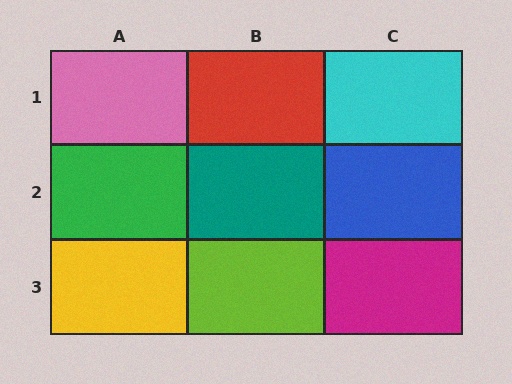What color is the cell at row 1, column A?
Pink.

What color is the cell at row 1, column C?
Cyan.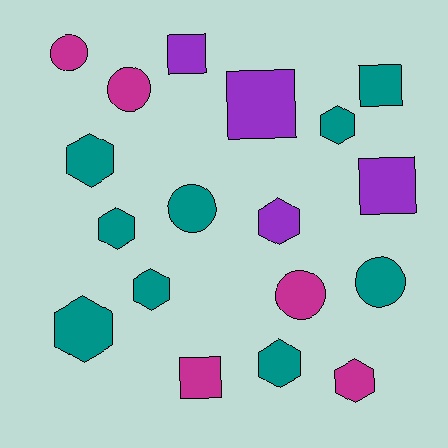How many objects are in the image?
There are 18 objects.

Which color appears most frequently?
Teal, with 9 objects.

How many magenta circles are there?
There are 3 magenta circles.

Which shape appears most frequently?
Hexagon, with 8 objects.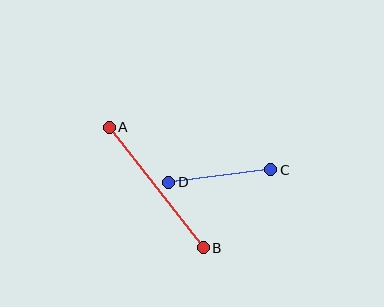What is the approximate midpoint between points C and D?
The midpoint is at approximately (220, 176) pixels.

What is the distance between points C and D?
The distance is approximately 103 pixels.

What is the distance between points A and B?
The distance is approximately 153 pixels.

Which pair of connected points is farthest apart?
Points A and B are farthest apart.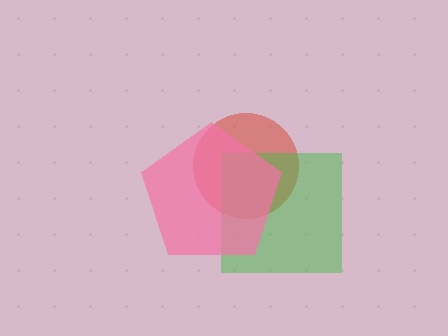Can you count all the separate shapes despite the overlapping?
Yes, there are 3 separate shapes.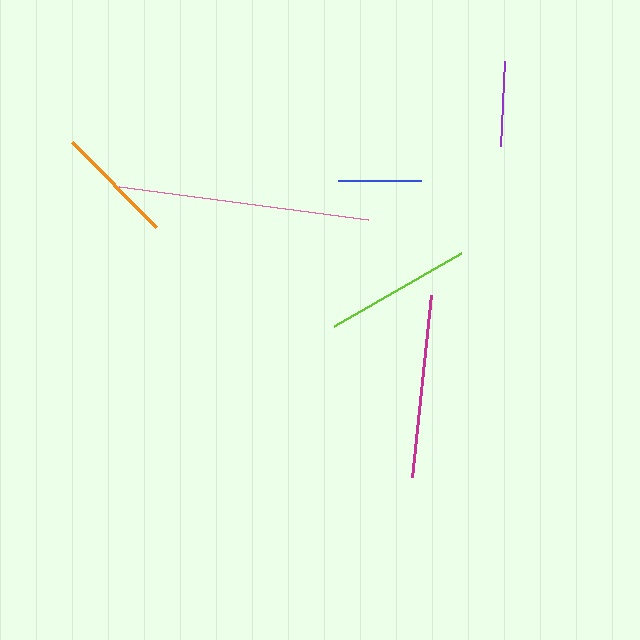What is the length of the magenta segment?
The magenta segment is approximately 183 pixels long.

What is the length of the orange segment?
The orange segment is approximately 120 pixels long.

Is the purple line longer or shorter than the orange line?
The orange line is longer than the purple line.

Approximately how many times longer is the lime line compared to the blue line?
The lime line is approximately 1.8 times the length of the blue line.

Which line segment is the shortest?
The blue line is the shortest at approximately 83 pixels.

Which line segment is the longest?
The pink line is the longest at approximately 252 pixels.